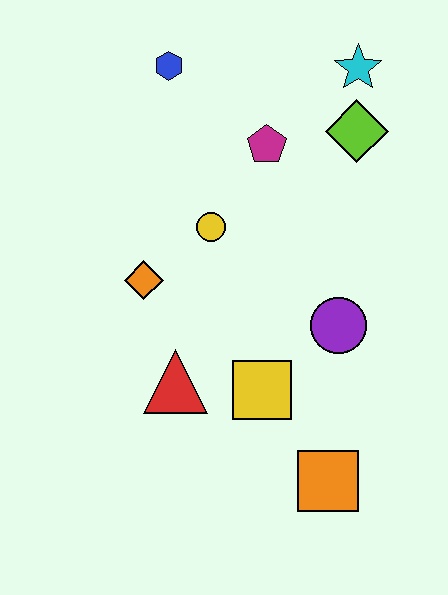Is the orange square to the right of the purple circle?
No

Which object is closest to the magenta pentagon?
The lime diamond is closest to the magenta pentagon.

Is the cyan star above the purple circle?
Yes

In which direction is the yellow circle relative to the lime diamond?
The yellow circle is to the left of the lime diamond.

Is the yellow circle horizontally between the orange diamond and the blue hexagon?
No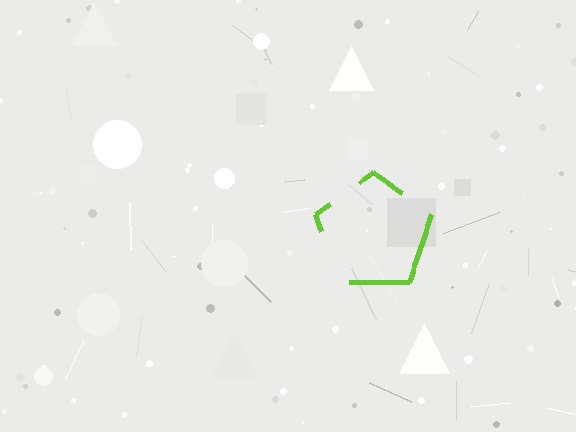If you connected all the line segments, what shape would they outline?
They would outline a pentagon.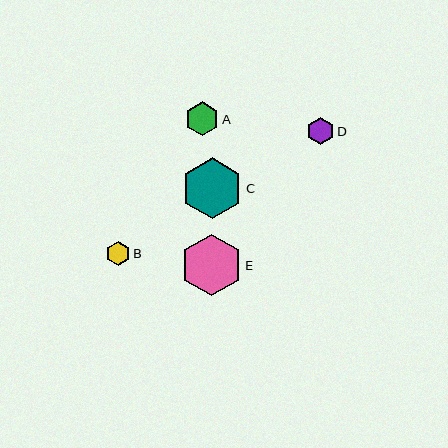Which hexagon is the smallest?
Hexagon B is the smallest with a size of approximately 24 pixels.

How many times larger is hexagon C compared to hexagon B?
Hexagon C is approximately 2.5 times the size of hexagon B.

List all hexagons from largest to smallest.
From largest to smallest: E, C, A, D, B.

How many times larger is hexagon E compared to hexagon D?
Hexagon E is approximately 2.2 times the size of hexagon D.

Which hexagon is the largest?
Hexagon E is the largest with a size of approximately 61 pixels.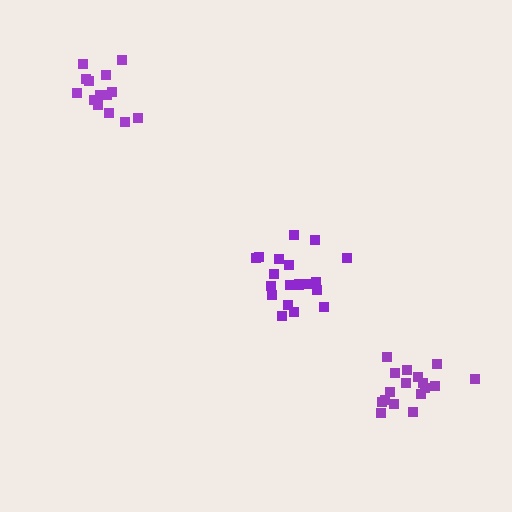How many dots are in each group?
Group 1: 20 dots, Group 2: 14 dots, Group 3: 17 dots (51 total).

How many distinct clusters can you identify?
There are 3 distinct clusters.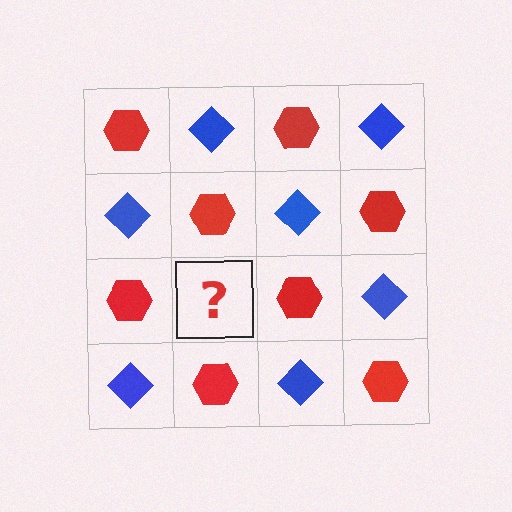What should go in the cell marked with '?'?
The missing cell should contain a blue diamond.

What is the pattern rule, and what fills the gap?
The rule is that it alternates red hexagon and blue diamond in a checkerboard pattern. The gap should be filled with a blue diamond.